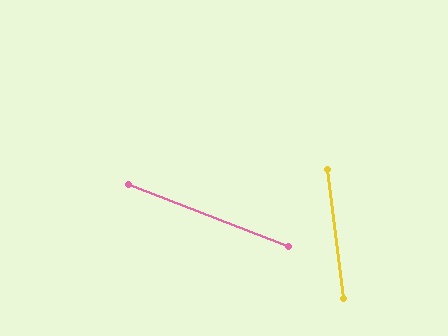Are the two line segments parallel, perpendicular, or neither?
Neither parallel nor perpendicular — they differ by about 62°.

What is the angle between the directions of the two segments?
Approximately 62 degrees.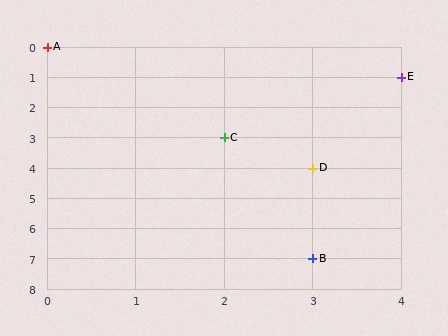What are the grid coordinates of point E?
Point E is at grid coordinates (4, 1).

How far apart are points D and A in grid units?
Points D and A are 3 columns and 4 rows apart (about 5.0 grid units diagonally).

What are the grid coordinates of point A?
Point A is at grid coordinates (0, 0).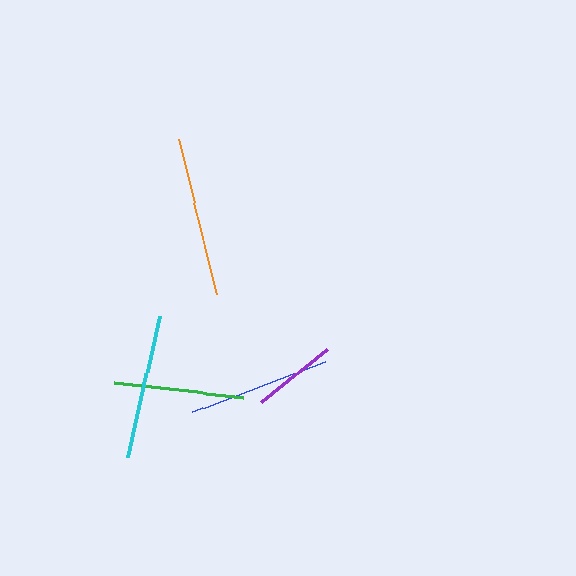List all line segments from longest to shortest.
From longest to shortest: orange, cyan, blue, green, purple.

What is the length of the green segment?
The green segment is approximately 130 pixels long.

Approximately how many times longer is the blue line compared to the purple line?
The blue line is approximately 1.7 times the length of the purple line.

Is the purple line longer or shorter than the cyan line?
The cyan line is longer than the purple line.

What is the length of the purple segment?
The purple segment is approximately 83 pixels long.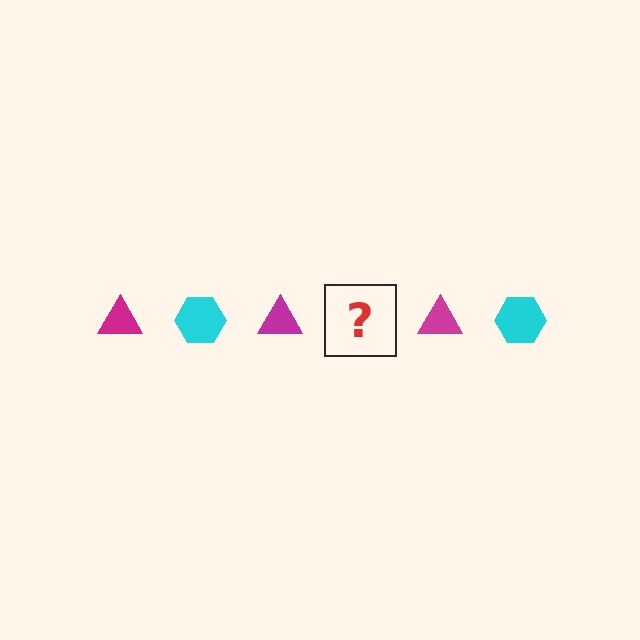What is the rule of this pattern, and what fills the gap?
The rule is that the pattern alternates between magenta triangle and cyan hexagon. The gap should be filled with a cyan hexagon.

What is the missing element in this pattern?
The missing element is a cyan hexagon.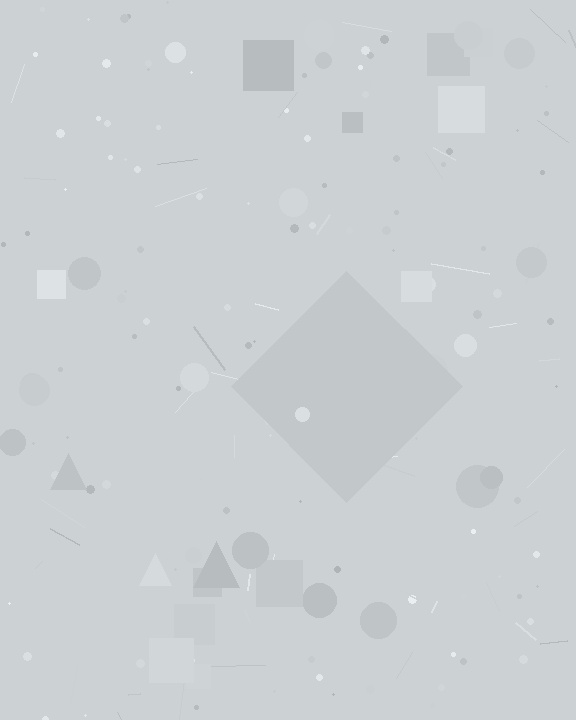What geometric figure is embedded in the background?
A diamond is embedded in the background.